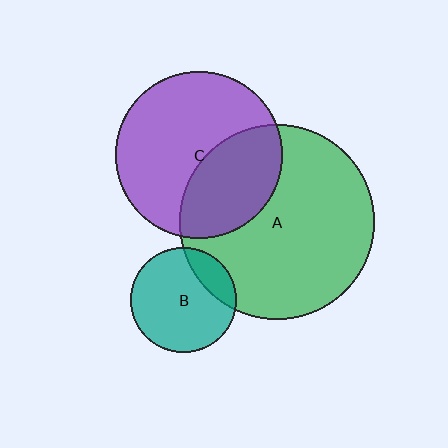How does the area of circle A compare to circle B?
Approximately 3.4 times.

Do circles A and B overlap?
Yes.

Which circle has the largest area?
Circle A (green).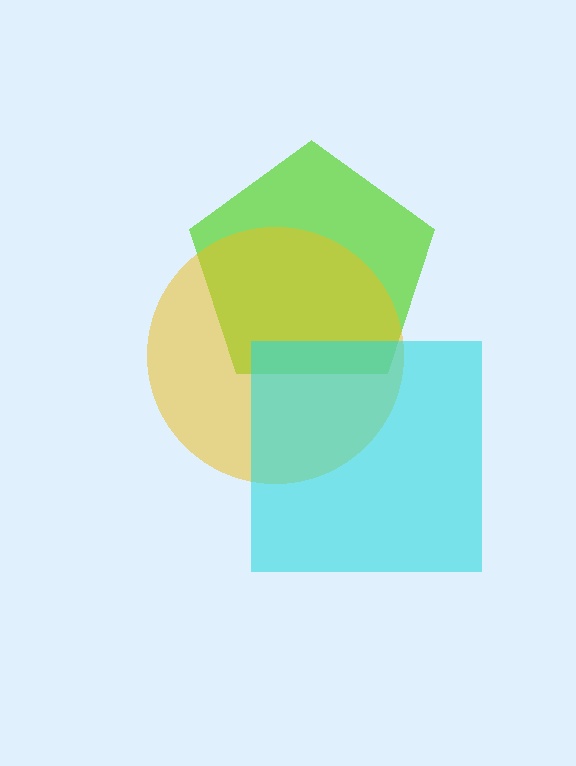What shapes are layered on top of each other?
The layered shapes are: a lime pentagon, a yellow circle, a cyan square.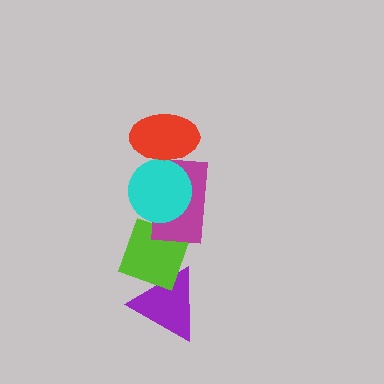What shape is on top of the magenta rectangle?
The cyan circle is on top of the magenta rectangle.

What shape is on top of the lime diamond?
The magenta rectangle is on top of the lime diamond.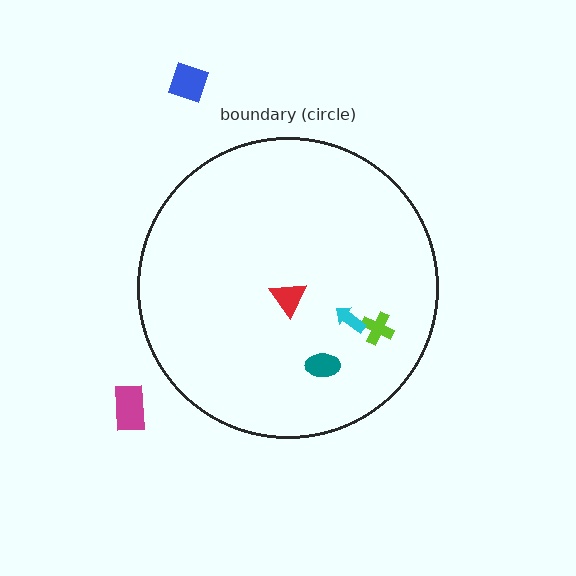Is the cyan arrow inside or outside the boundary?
Inside.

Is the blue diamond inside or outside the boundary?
Outside.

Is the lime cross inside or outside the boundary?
Inside.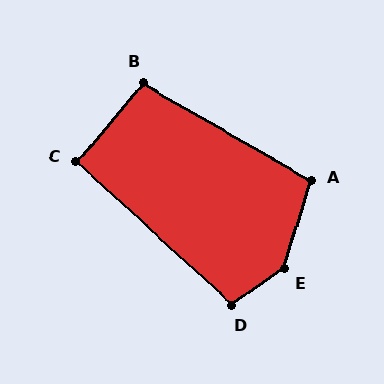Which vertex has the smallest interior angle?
C, at approximately 92 degrees.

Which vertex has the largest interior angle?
E, at approximately 142 degrees.